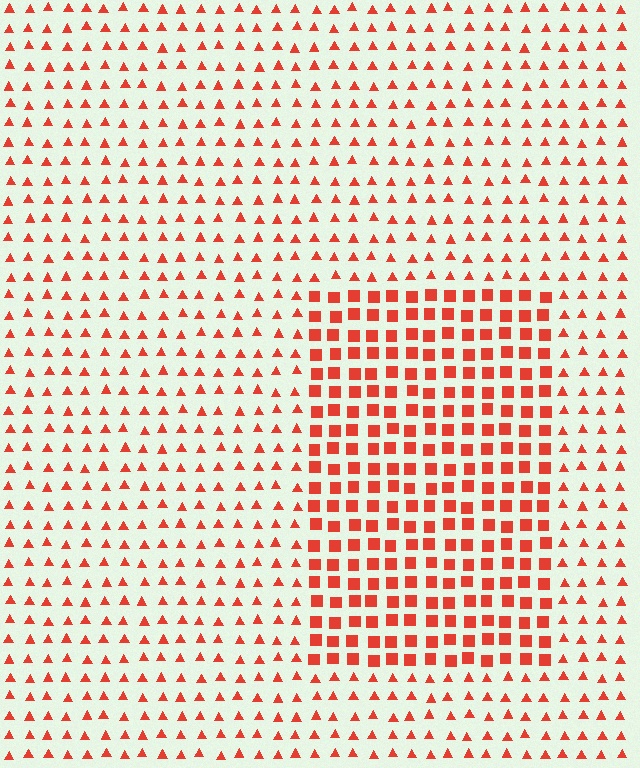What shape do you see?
I see a rectangle.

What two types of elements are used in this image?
The image uses squares inside the rectangle region and triangles outside it.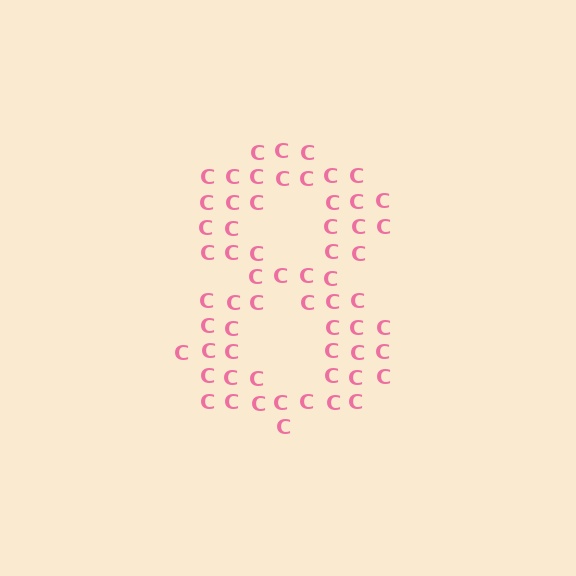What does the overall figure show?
The overall figure shows the digit 8.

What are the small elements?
The small elements are letter C's.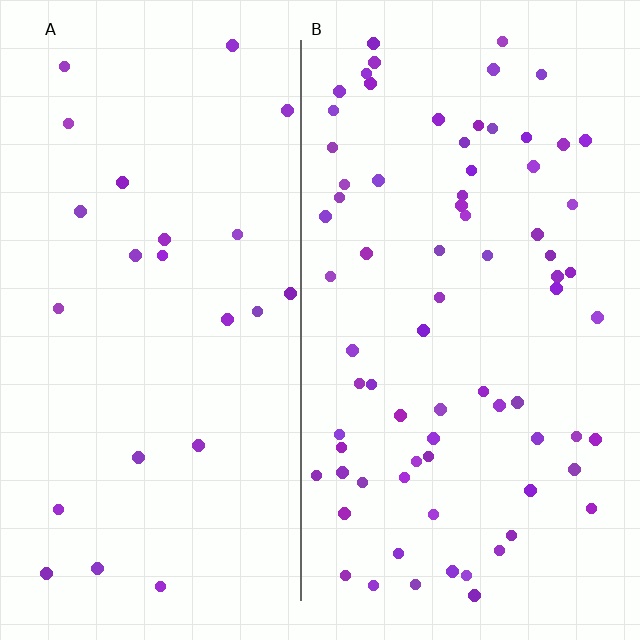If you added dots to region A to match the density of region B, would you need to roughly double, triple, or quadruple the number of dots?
Approximately triple.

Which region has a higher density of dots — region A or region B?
B (the right).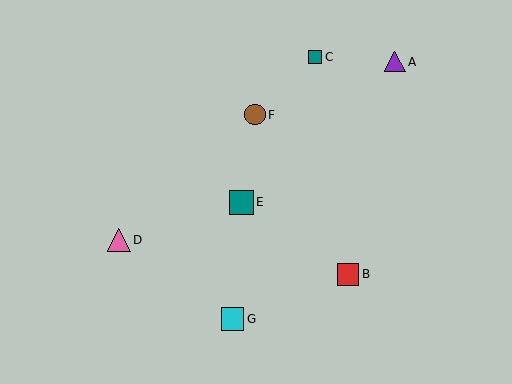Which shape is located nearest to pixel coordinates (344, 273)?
The red square (labeled B) at (348, 274) is nearest to that location.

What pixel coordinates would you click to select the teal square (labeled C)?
Click at (315, 57) to select the teal square C.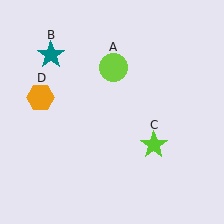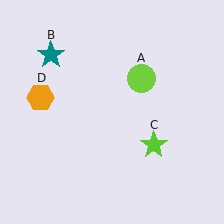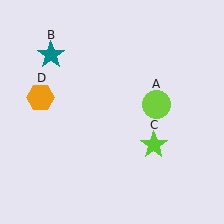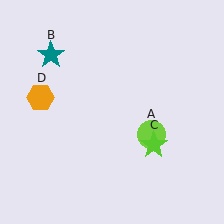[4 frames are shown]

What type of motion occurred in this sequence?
The lime circle (object A) rotated clockwise around the center of the scene.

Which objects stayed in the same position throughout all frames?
Teal star (object B) and lime star (object C) and orange hexagon (object D) remained stationary.